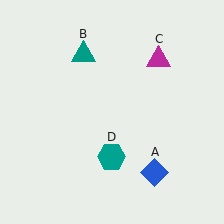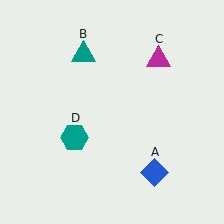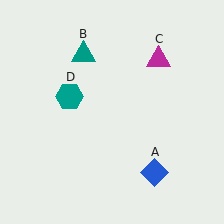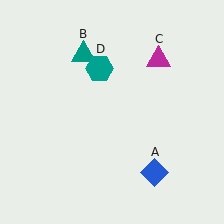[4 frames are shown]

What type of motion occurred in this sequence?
The teal hexagon (object D) rotated clockwise around the center of the scene.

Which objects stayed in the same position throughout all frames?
Blue diamond (object A) and teal triangle (object B) and magenta triangle (object C) remained stationary.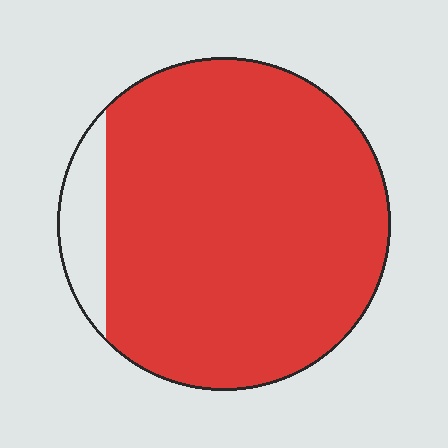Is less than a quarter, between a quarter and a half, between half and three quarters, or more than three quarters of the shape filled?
More than three quarters.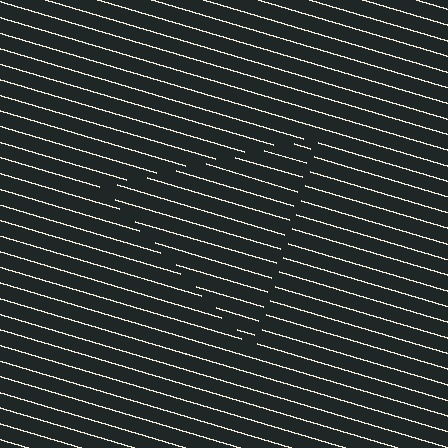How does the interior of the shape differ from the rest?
The interior of the shape contains the same grating, shifted by half a period — the contour is defined by the phase discontinuity where line-ends from the inner and outer gratings abut.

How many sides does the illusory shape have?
3 sides — the line-ends trace a triangle.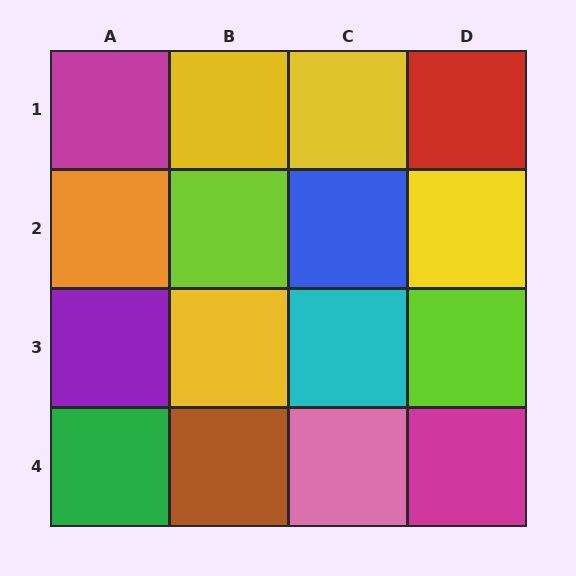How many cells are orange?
1 cell is orange.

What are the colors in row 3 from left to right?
Purple, yellow, cyan, lime.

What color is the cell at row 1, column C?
Yellow.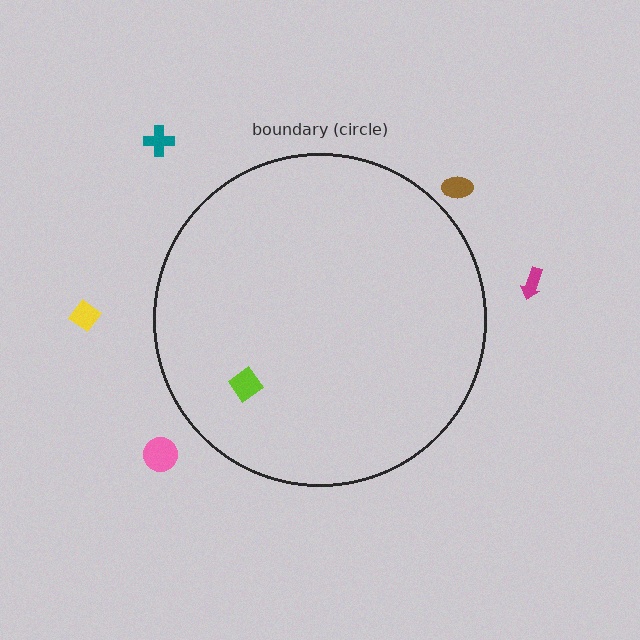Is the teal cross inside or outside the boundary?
Outside.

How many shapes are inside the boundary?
1 inside, 5 outside.